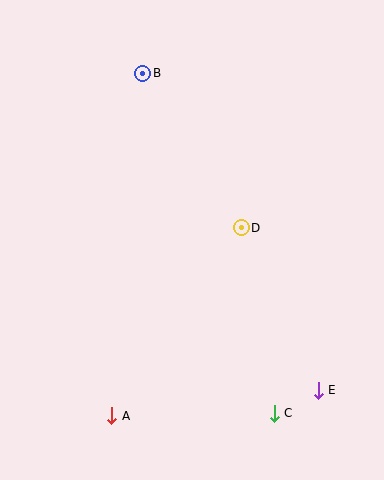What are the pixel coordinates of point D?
Point D is at (241, 228).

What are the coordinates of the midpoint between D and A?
The midpoint between D and A is at (177, 322).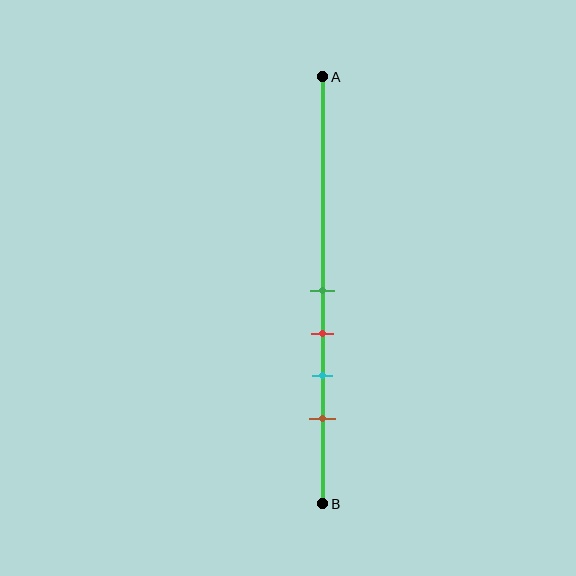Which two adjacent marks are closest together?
The green and red marks are the closest adjacent pair.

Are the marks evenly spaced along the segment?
Yes, the marks are approximately evenly spaced.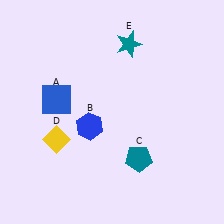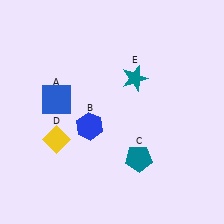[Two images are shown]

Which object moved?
The teal star (E) moved down.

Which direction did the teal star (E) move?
The teal star (E) moved down.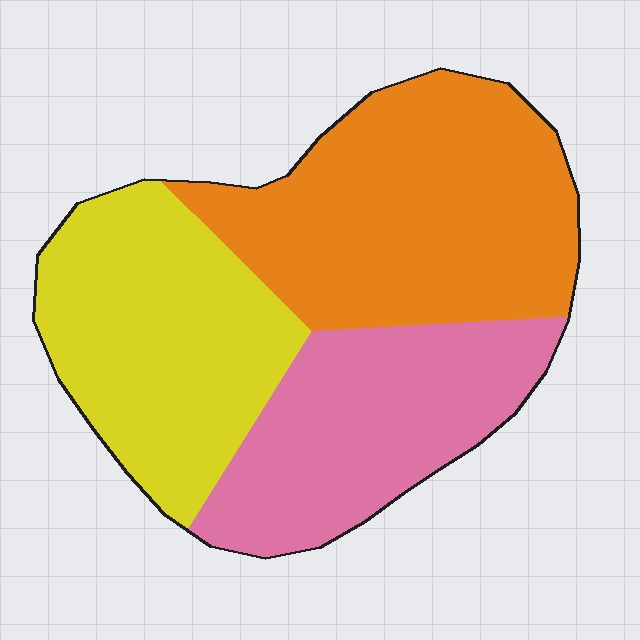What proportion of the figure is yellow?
Yellow takes up about one third (1/3) of the figure.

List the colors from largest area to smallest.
From largest to smallest: orange, yellow, pink.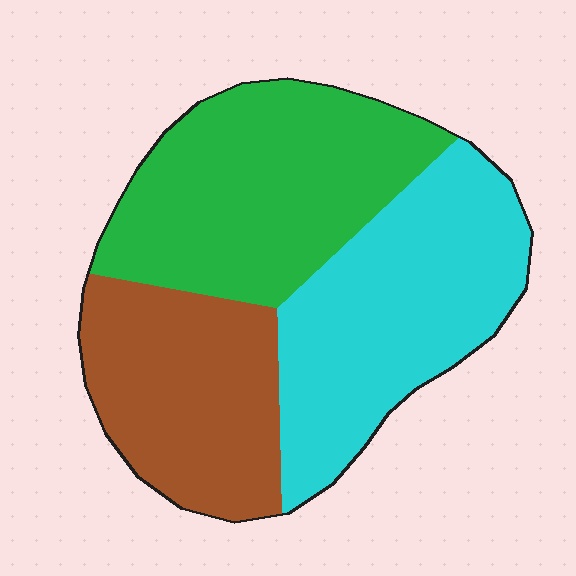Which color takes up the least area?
Brown, at roughly 30%.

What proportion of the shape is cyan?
Cyan takes up about three eighths (3/8) of the shape.